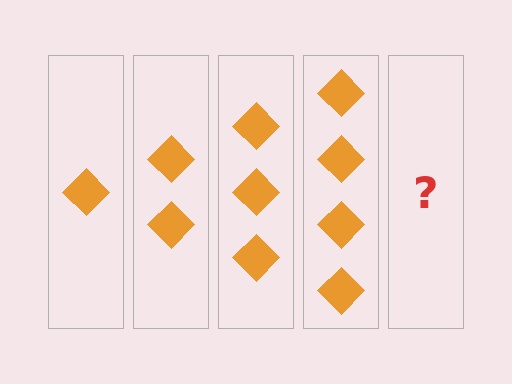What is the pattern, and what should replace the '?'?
The pattern is that each step adds one more diamond. The '?' should be 5 diamonds.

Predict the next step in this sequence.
The next step is 5 diamonds.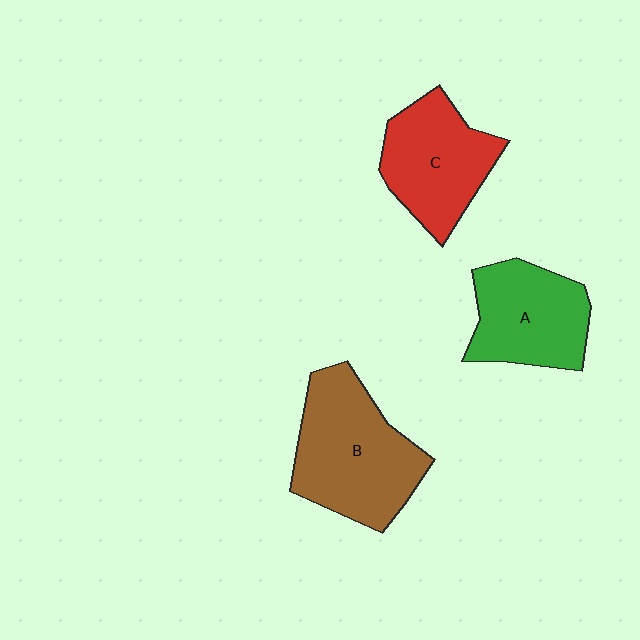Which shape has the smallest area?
Shape A (green).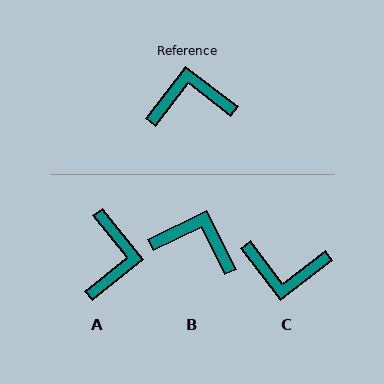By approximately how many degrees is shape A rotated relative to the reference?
Approximately 104 degrees clockwise.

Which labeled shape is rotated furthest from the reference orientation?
C, about 165 degrees away.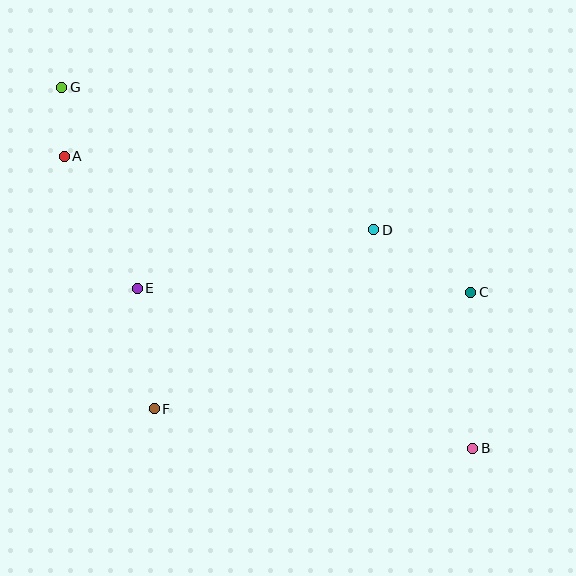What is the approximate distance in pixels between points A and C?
The distance between A and C is approximately 428 pixels.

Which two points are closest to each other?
Points A and G are closest to each other.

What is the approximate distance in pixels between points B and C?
The distance between B and C is approximately 156 pixels.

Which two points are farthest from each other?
Points B and G are farthest from each other.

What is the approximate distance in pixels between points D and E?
The distance between D and E is approximately 244 pixels.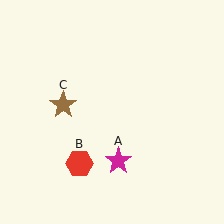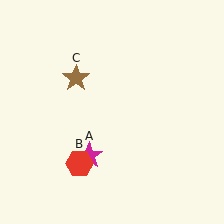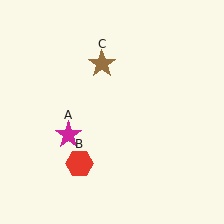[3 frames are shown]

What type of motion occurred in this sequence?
The magenta star (object A), brown star (object C) rotated clockwise around the center of the scene.